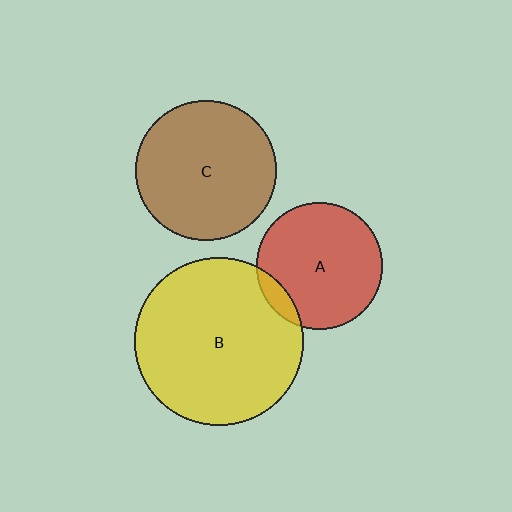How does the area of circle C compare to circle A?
Approximately 1.2 times.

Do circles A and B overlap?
Yes.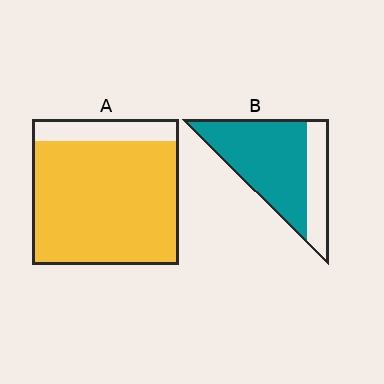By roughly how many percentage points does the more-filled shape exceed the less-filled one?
By roughly 15 percentage points (A over B).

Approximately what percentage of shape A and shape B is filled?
A is approximately 85% and B is approximately 70%.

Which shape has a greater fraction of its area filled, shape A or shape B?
Shape A.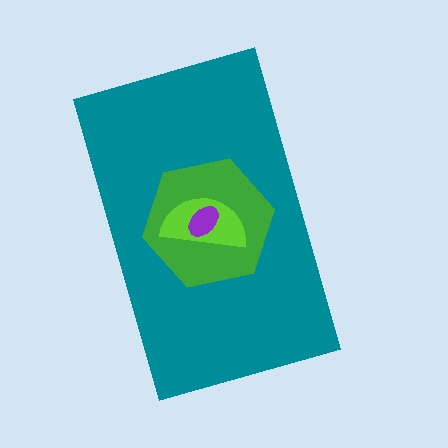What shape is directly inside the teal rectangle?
The green hexagon.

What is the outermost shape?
The teal rectangle.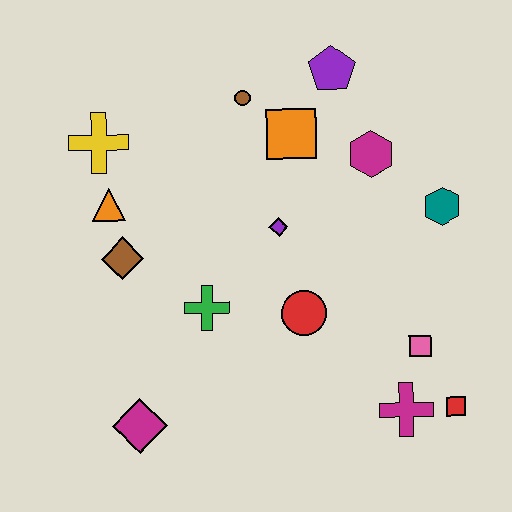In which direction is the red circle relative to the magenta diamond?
The red circle is to the right of the magenta diamond.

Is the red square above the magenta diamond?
Yes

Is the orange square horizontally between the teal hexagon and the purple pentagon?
No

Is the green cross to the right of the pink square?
No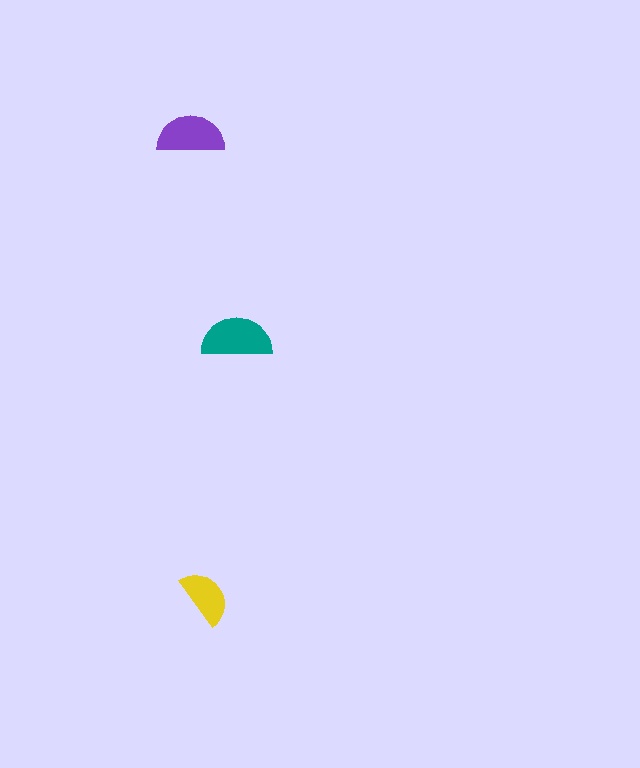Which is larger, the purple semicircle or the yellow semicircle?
The purple one.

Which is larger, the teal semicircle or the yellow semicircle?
The teal one.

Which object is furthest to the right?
The teal semicircle is rightmost.